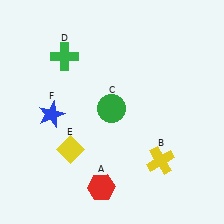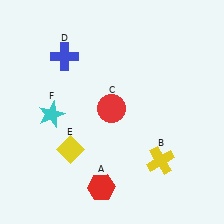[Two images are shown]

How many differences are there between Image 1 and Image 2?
There are 3 differences between the two images.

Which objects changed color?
C changed from green to red. D changed from green to blue. F changed from blue to cyan.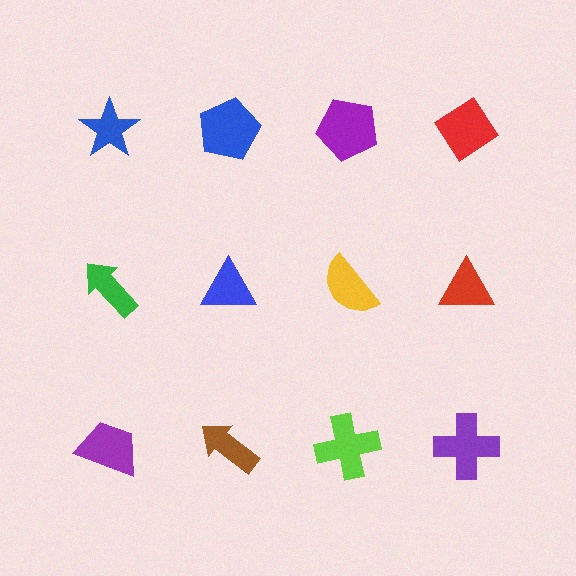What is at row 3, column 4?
A purple cross.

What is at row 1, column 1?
A blue star.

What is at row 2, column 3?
A yellow semicircle.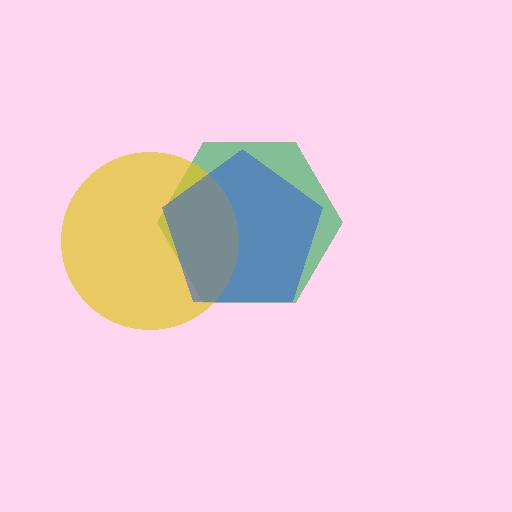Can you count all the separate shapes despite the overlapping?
Yes, there are 3 separate shapes.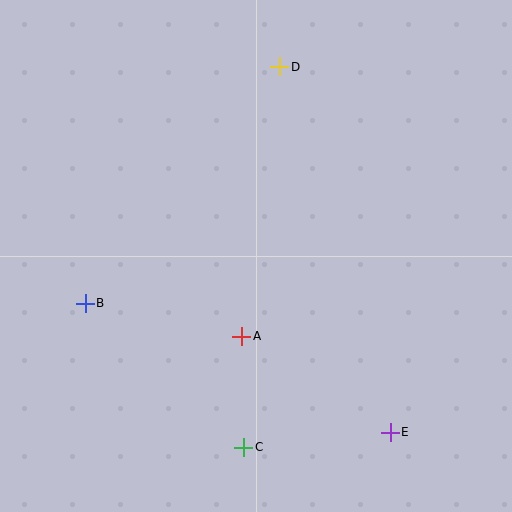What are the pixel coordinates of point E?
Point E is at (390, 432).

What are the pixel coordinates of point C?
Point C is at (244, 447).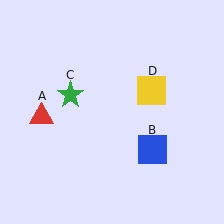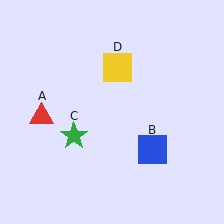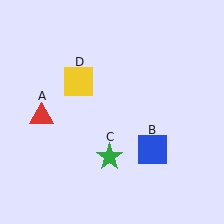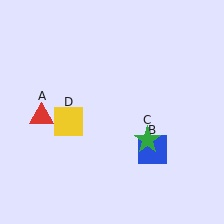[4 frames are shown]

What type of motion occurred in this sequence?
The green star (object C), yellow square (object D) rotated counterclockwise around the center of the scene.